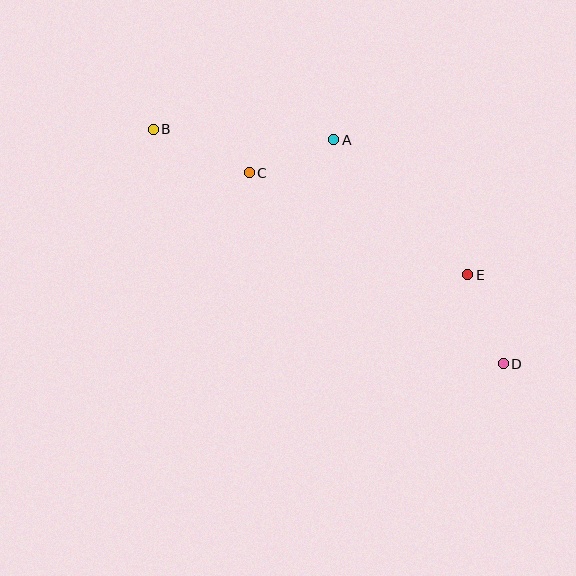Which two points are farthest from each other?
Points B and D are farthest from each other.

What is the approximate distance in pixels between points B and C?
The distance between B and C is approximately 105 pixels.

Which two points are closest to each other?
Points A and C are closest to each other.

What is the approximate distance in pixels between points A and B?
The distance between A and B is approximately 181 pixels.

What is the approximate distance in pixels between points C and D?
The distance between C and D is approximately 318 pixels.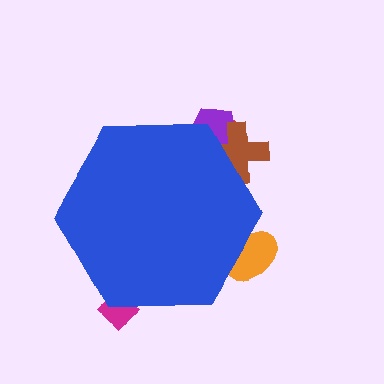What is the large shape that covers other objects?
A blue hexagon.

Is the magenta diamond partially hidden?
Yes, the magenta diamond is partially hidden behind the blue hexagon.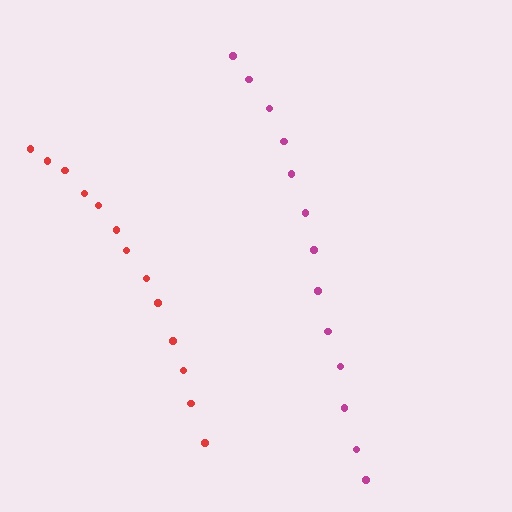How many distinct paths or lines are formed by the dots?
There are 2 distinct paths.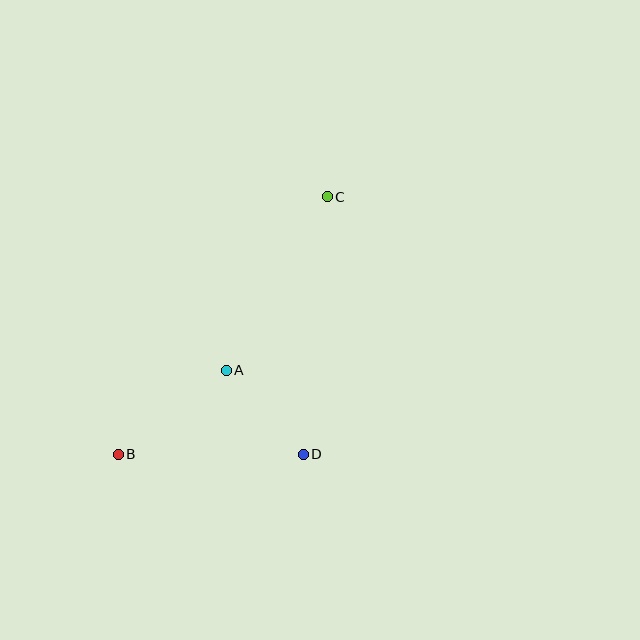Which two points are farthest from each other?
Points B and C are farthest from each other.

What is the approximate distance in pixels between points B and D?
The distance between B and D is approximately 185 pixels.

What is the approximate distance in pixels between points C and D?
The distance between C and D is approximately 258 pixels.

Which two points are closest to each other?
Points A and D are closest to each other.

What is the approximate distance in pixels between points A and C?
The distance between A and C is approximately 201 pixels.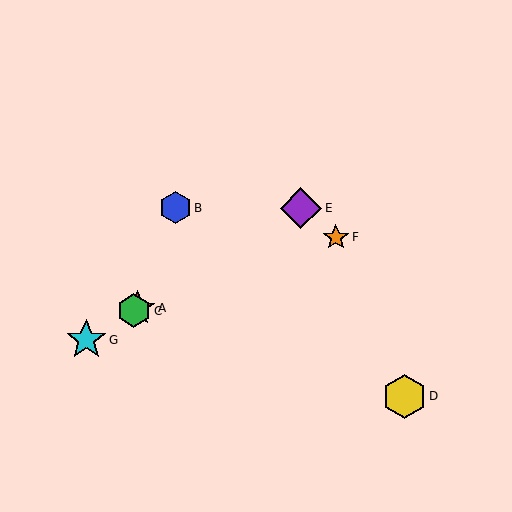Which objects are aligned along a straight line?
Objects A, C, E, G are aligned along a straight line.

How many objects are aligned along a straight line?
4 objects (A, C, E, G) are aligned along a straight line.